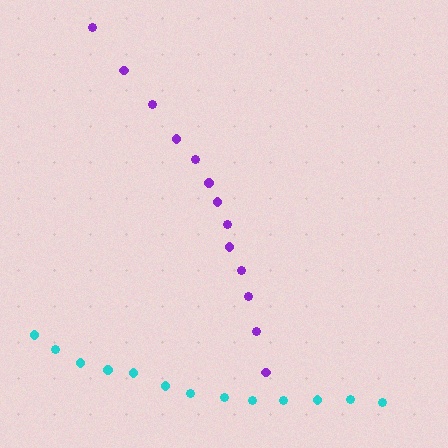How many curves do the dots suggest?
There are 2 distinct paths.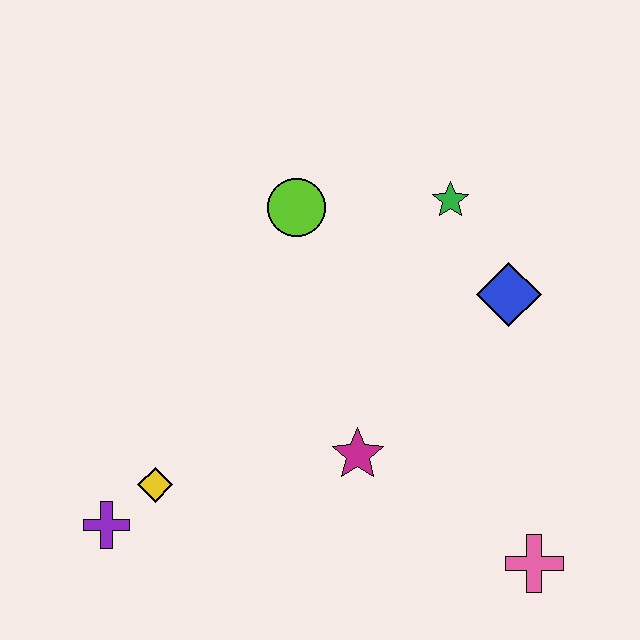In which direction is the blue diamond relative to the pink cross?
The blue diamond is above the pink cross.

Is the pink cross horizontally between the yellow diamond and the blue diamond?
No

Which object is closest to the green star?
The blue diamond is closest to the green star.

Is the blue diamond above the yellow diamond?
Yes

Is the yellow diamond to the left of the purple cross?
No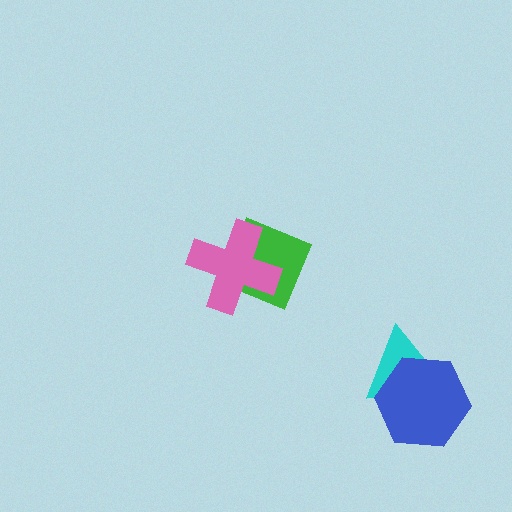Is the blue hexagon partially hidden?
No, no other shape covers it.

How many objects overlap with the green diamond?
1 object overlaps with the green diamond.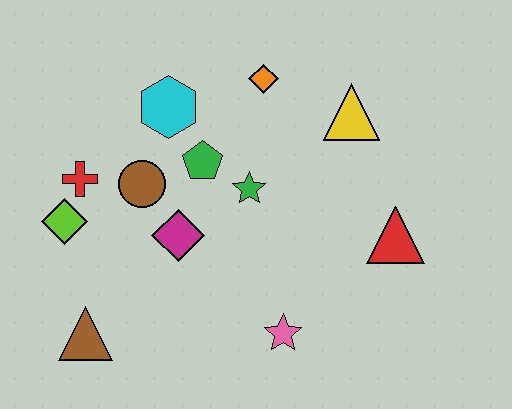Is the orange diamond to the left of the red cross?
No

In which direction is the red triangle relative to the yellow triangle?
The red triangle is below the yellow triangle.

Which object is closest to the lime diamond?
The red cross is closest to the lime diamond.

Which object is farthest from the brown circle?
The red triangle is farthest from the brown circle.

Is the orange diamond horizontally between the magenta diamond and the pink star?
Yes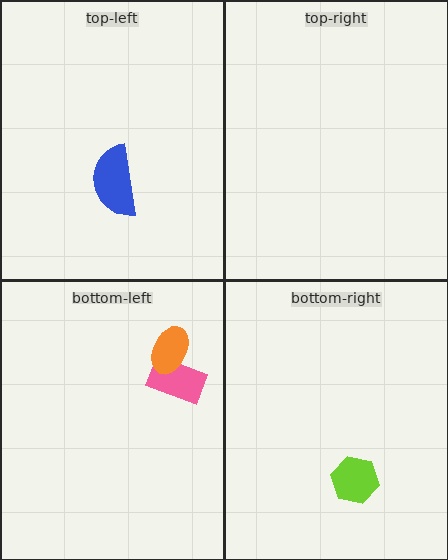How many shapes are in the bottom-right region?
1.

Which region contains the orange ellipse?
The bottom-left region.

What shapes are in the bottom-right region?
The lime hexagon.